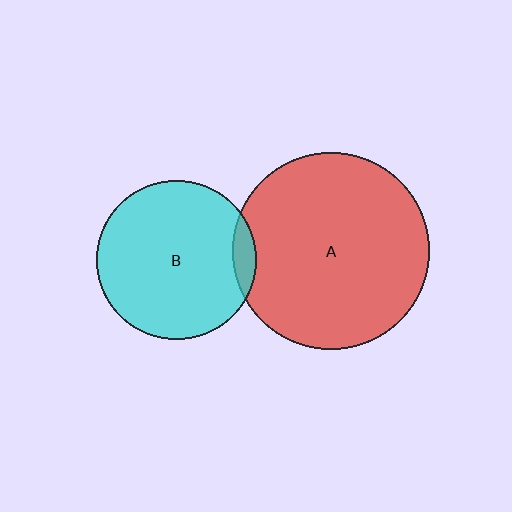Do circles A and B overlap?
Yes.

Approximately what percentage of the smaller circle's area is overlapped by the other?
Approximately 5%.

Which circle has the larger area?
Circle A (red).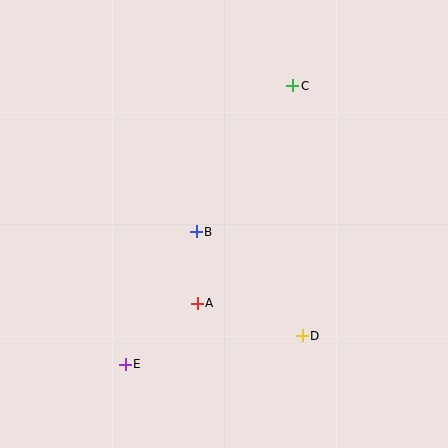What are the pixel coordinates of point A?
Point A is at (197, 303).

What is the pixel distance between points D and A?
The distance between D and A is 110 pixels.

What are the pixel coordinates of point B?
Point B is at (196, 232).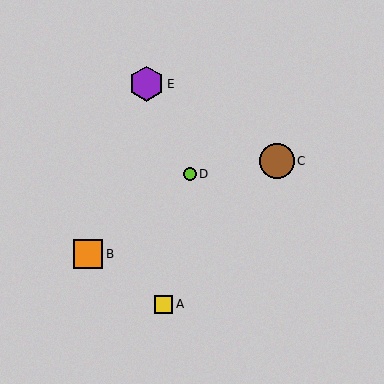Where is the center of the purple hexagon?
The center of the purple hexagon is at (147, 84).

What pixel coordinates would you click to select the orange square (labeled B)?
Click at (88, 254) to select the orange square B.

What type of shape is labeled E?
Shape E is a purple hexagon.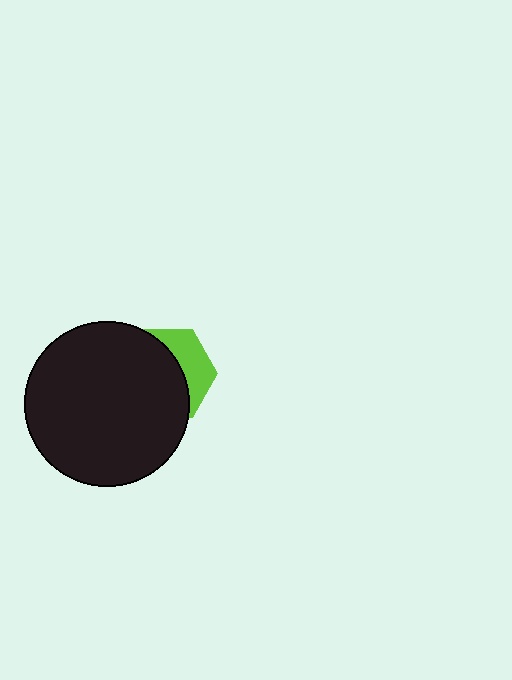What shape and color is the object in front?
The object in front is a black circle.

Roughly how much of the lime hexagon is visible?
A small part of it is visible (roughly 35%).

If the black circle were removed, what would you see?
You would see the complete lime hexagon.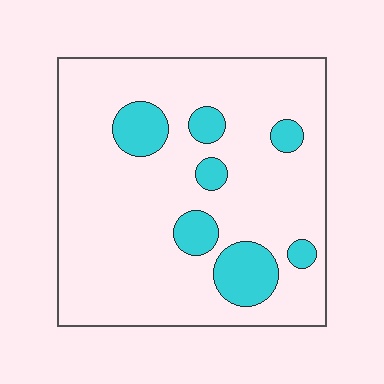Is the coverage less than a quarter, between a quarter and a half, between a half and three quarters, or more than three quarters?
Less than a quarter.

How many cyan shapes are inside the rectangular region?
7.